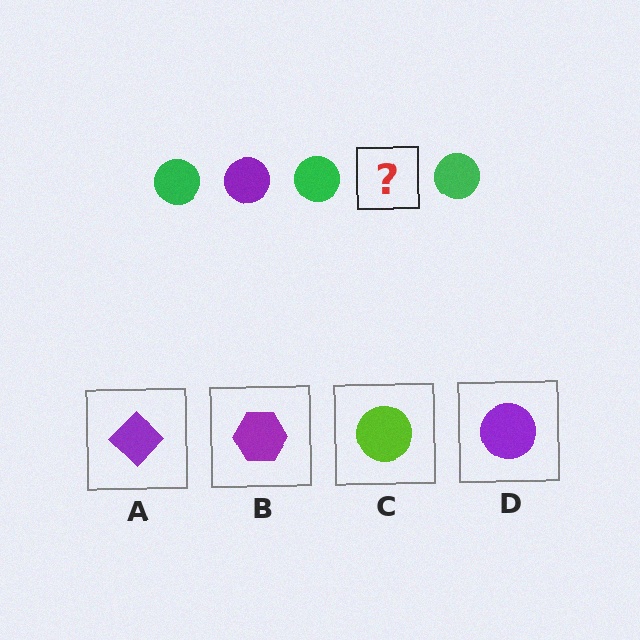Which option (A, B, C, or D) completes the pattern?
D.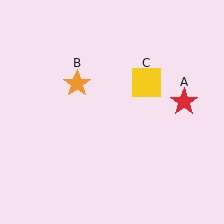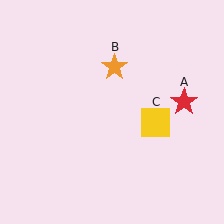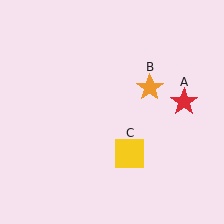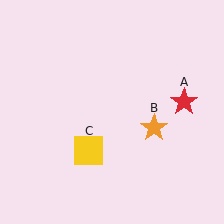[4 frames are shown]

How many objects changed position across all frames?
2 objects changed position: orange star (object B), yellow square (object C).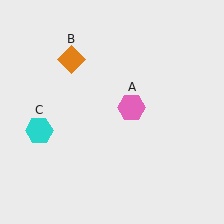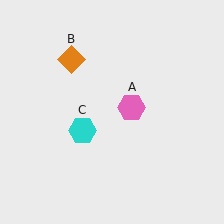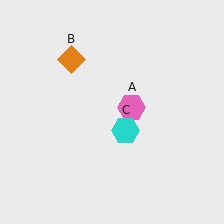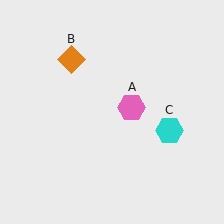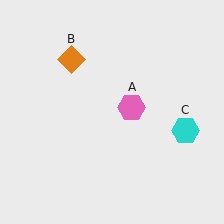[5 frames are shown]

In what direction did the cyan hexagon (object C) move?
The cyan hexagon (object C) moved right.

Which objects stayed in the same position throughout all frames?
Pink hexagon (object A) and orange diamond (object B) remained stationary.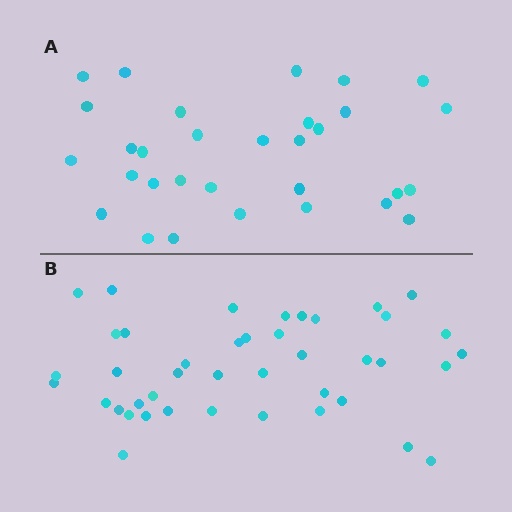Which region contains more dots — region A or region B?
Region B (the bottom region) has more dots.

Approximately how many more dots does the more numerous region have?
Region B has roughly 12 or so more dots than region A.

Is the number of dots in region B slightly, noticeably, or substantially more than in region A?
Region B has noticeably more, but not dramatically so. The ratio is roughly 1.4 to 1.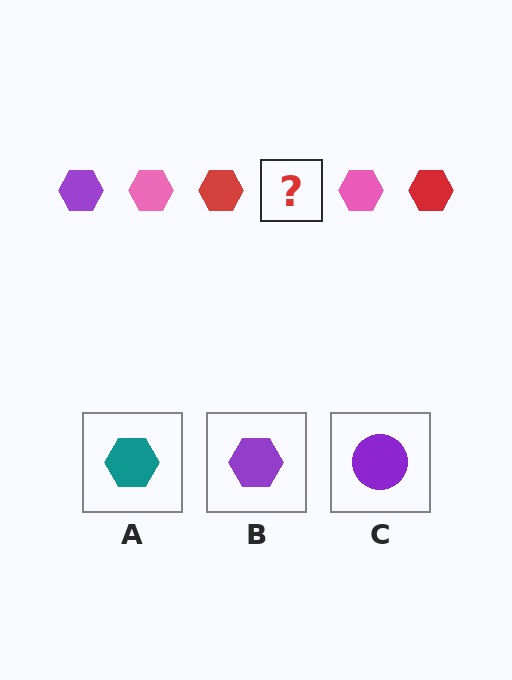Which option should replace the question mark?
Option B.